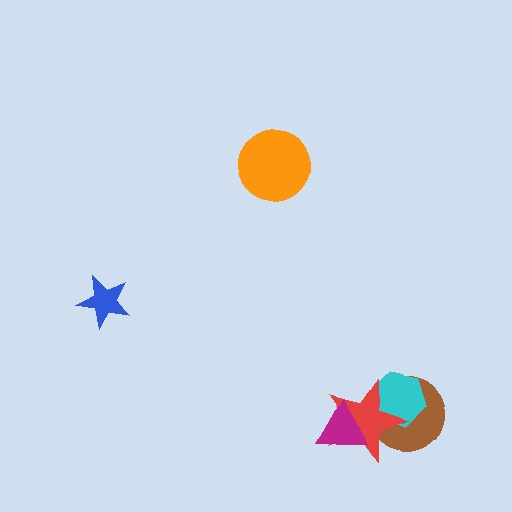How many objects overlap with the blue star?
0 objects overlap with the blue star.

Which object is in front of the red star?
The magenta triangle is in front of the red star.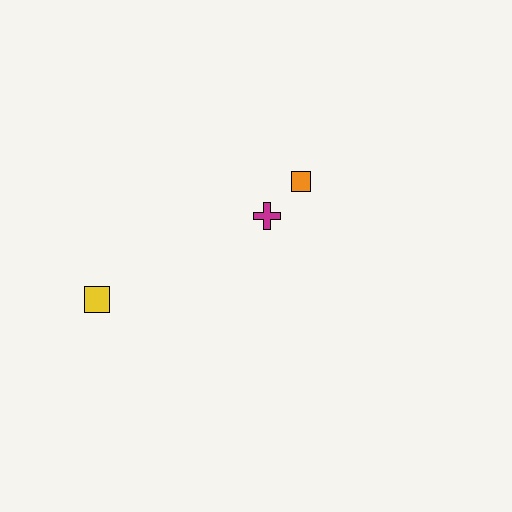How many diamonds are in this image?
There are no diamonds.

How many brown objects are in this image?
There are no brown objects.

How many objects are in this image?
There are 3 objects.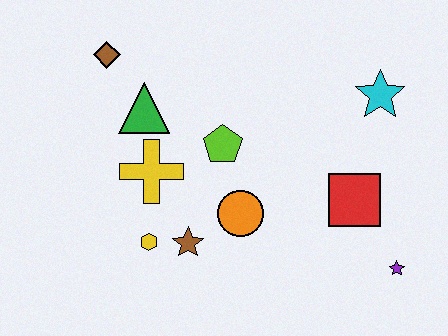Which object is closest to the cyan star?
The red square is closest to the cyan star.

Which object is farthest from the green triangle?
The purple star is farthest from the green triangle.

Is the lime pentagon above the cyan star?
No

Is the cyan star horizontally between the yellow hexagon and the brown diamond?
No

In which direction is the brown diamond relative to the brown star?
The brown diamond is above the brown star.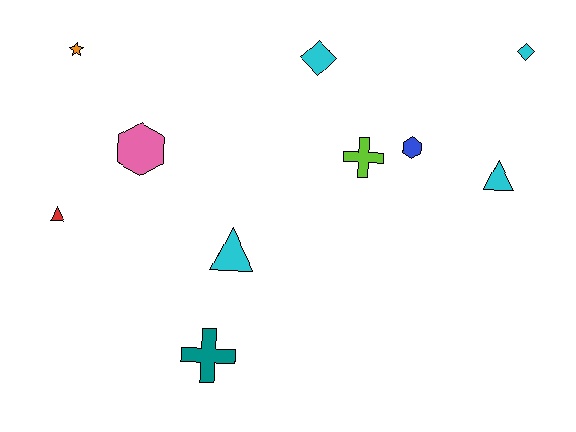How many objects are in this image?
There are 10 objects.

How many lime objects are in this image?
There is 1 lime object.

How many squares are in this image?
There are no squares.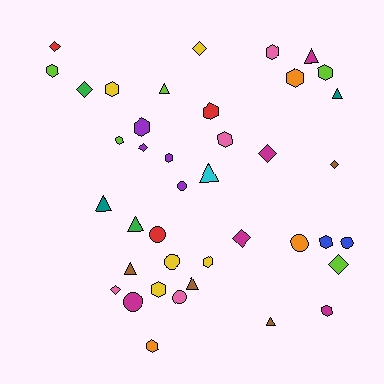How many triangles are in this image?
There are 9 triangles.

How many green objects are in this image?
There are 2 green objects.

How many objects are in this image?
There are 40 objects.